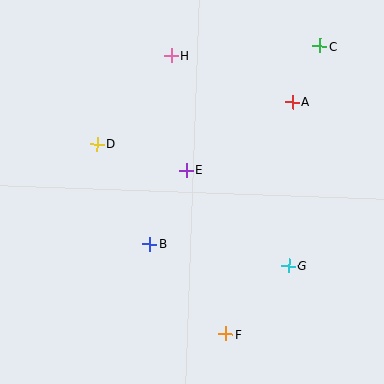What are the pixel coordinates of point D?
Point D is at (97, 144).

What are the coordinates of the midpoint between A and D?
The midpoint between A and D is at (195, 123).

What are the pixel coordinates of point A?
Point A is at (293, 102).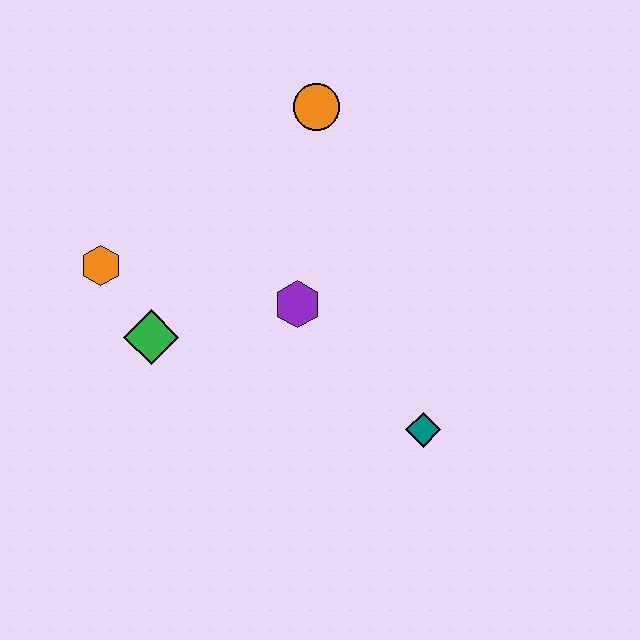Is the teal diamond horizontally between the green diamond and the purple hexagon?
No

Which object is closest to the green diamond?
The orange hexagon is closest to the green diamond.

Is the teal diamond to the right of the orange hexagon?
Yes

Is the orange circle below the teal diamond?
No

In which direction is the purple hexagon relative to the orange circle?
The purple hexagon is below the orange circle.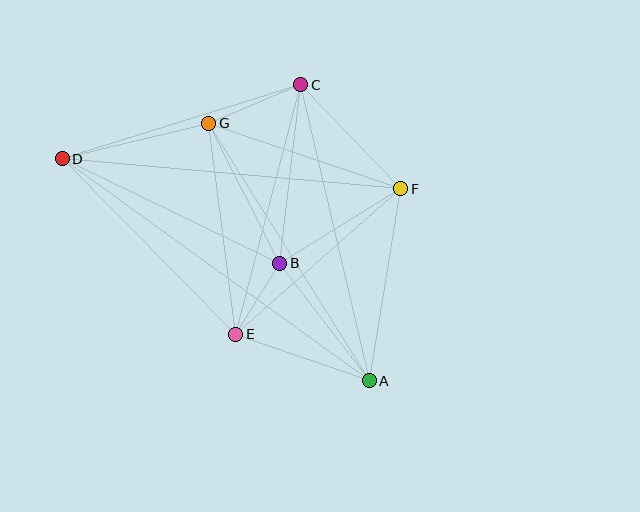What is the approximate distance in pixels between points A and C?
The distance between A and C is approximately 304 pixels.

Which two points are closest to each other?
Points B and E are closest to each other.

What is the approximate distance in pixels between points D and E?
The distance between D and E is approximately 247 pixels.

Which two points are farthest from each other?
Points A and D are farthest from each other.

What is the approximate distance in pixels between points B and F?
The distance between B and F is approximately 142 pixels.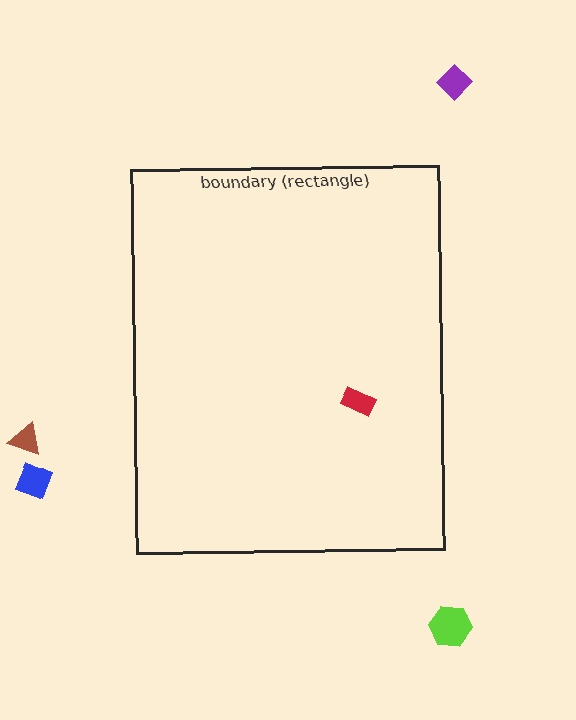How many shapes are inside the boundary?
1 inside, 4 outside.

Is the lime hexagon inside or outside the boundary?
Outside.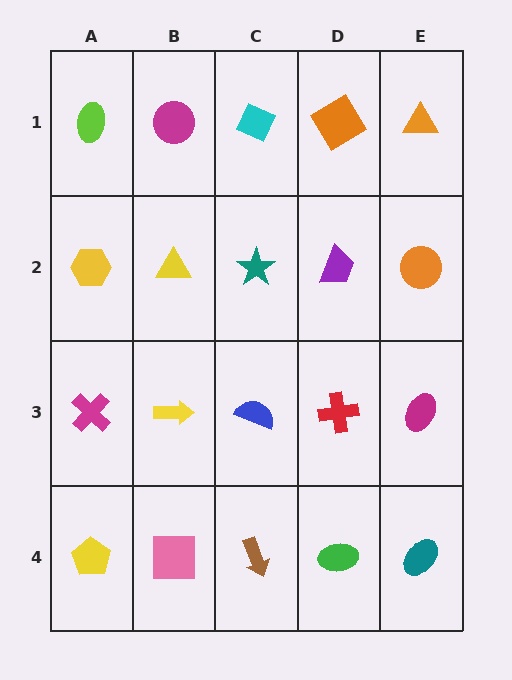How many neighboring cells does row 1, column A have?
2.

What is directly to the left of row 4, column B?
A yellow pentagon.